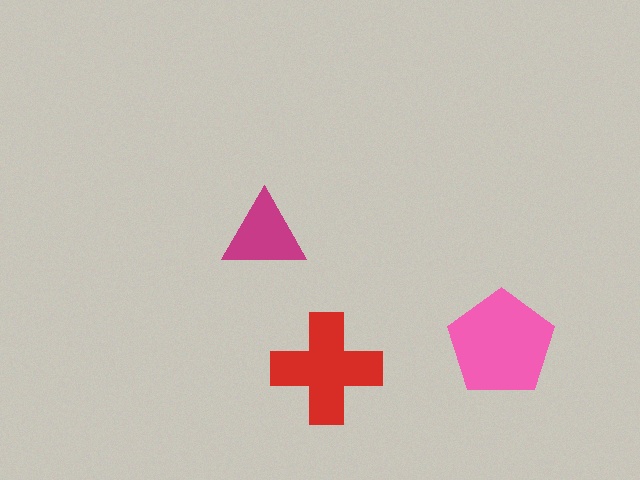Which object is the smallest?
The magenta triangle.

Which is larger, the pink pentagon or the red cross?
The pink pentagon.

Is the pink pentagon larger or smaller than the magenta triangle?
Larger.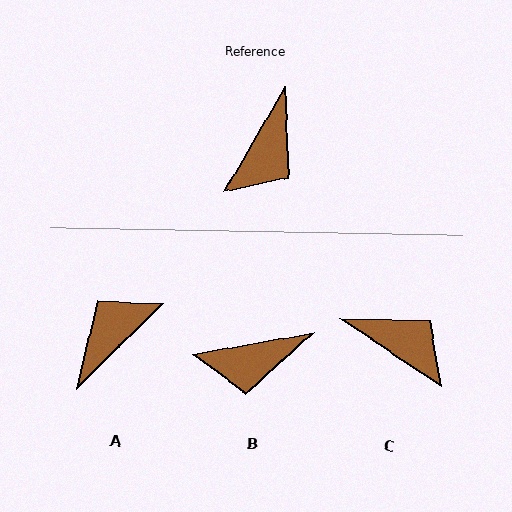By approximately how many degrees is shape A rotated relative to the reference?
Approximately 165 degrees counter-clockwise.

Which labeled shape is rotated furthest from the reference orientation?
A, about 165 degrees away.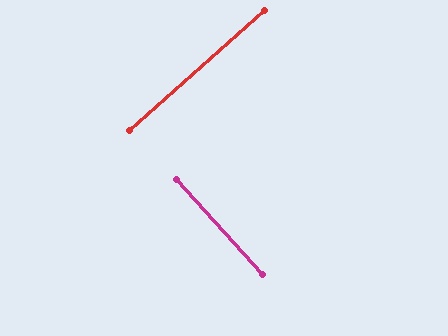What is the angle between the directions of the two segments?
Approximately 89 degrees.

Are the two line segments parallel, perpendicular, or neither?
Perpendicular — they meet at approximately 89°.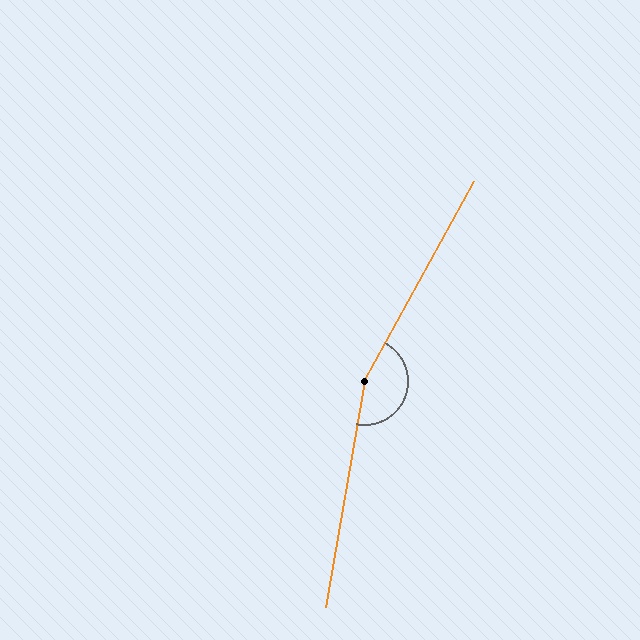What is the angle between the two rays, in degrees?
Approximately 161 degrees.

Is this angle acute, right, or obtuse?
It is obtuse.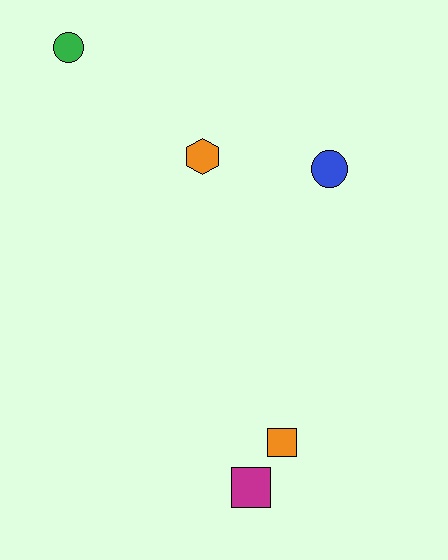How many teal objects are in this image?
There are no teal objects.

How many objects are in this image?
There are 5 objects.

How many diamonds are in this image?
There are no diamonds.